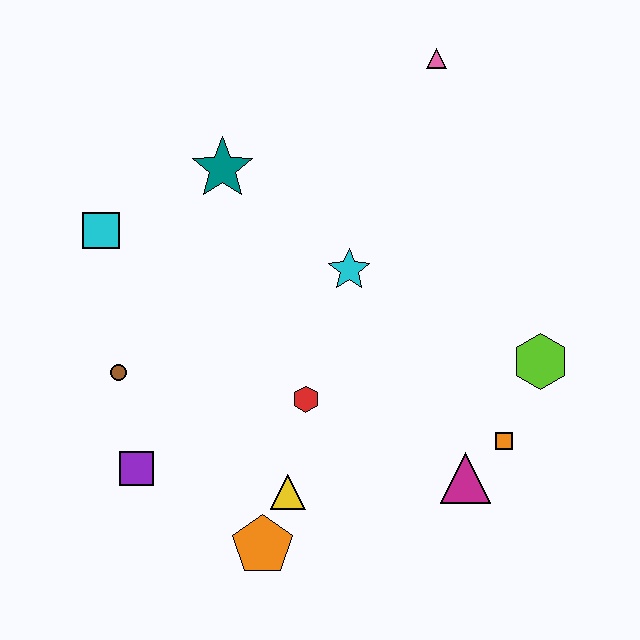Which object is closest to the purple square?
The brown circle is closest to the purple square.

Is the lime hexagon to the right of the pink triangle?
Yes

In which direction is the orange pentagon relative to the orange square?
The orange pentagon is to the left of the orange square.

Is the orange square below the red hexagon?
Yes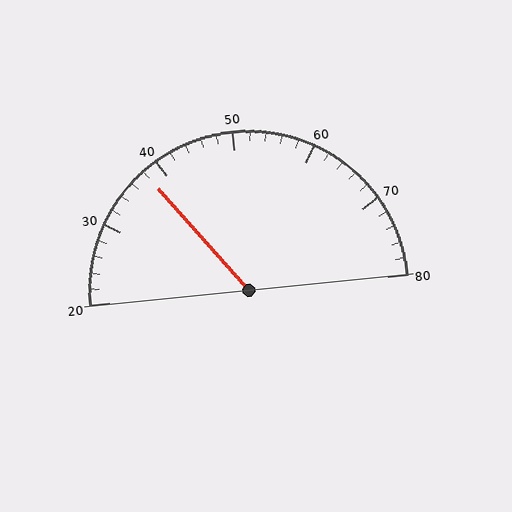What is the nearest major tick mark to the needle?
The nearest major tick mark is 40.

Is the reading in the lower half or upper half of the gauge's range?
The reading is in the lower half of the range (20 to 80).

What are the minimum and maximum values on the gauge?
The gauge ranges from 20 to 80.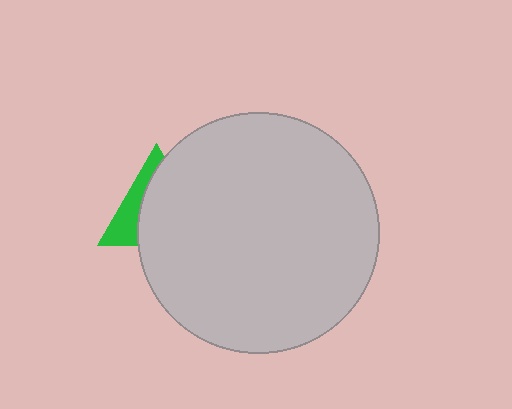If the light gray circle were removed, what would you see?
You would see the complete green triangle.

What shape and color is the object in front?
The object in front is a light gray circle.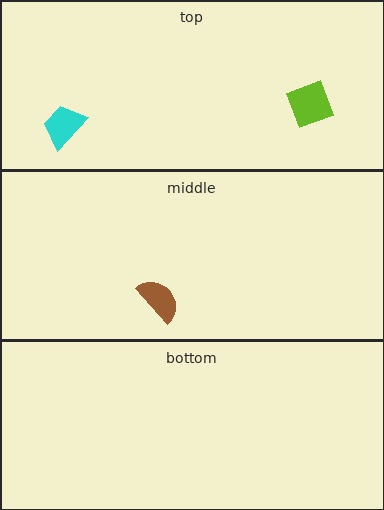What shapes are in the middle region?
The brown semicircle.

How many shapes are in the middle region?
1.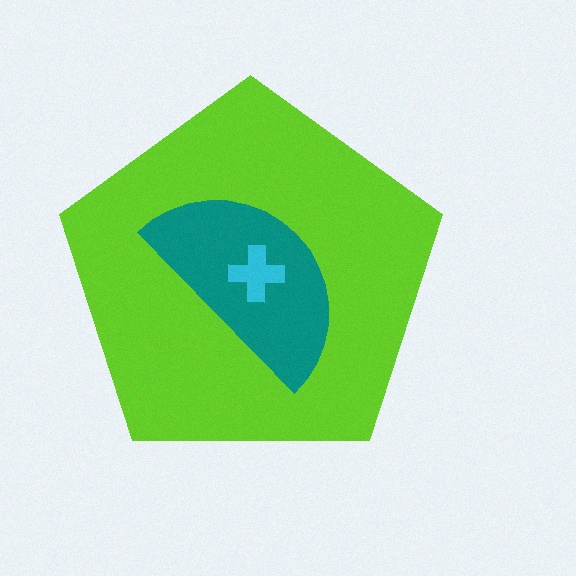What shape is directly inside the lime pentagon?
The teal semicircle.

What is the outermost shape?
The lime pentagon.